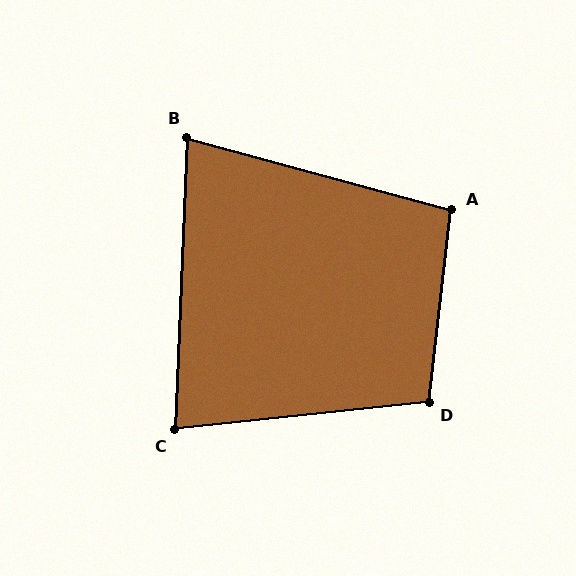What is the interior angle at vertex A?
Approximately 98 degrees (obtuse).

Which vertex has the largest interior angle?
D, at approximately 103 degrees.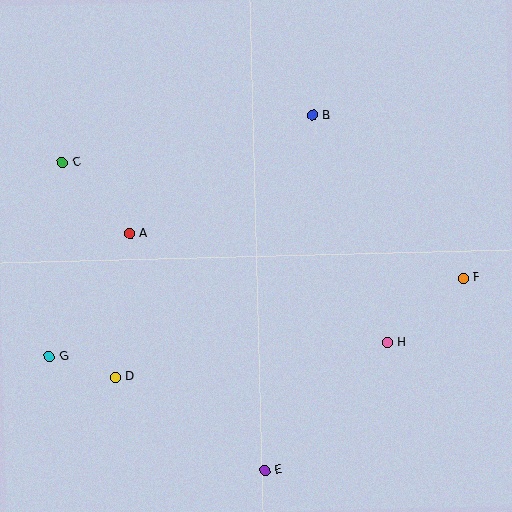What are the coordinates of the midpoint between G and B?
The midpoint between G and B is at (181, 236).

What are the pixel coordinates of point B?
Point B is at (313, 115).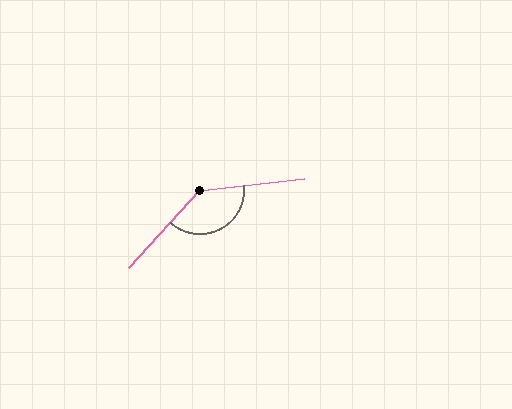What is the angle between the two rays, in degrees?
Approximately 139 degrees.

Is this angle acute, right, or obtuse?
It is obtuse.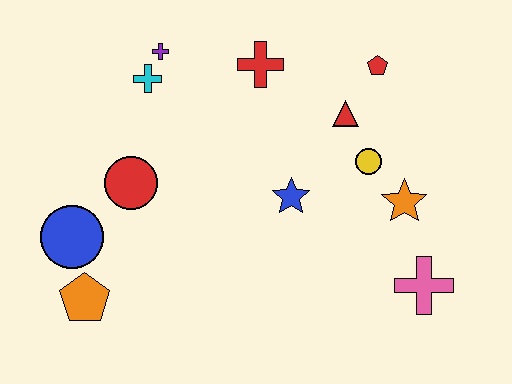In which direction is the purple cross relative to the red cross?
The purple cross is to the left of the red cross.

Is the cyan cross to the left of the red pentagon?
Yes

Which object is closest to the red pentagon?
The red triangle is closest to the red pentagon.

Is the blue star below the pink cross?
No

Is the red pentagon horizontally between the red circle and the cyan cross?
No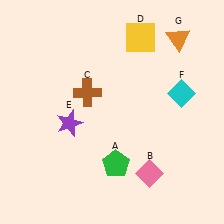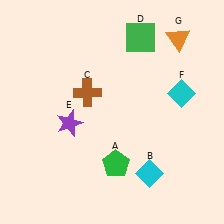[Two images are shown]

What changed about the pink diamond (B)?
In Image 1, B is pink. In Image 2, it changed to cyan.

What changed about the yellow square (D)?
In Image 1, D is yellow. In Image 2, it changed to green.